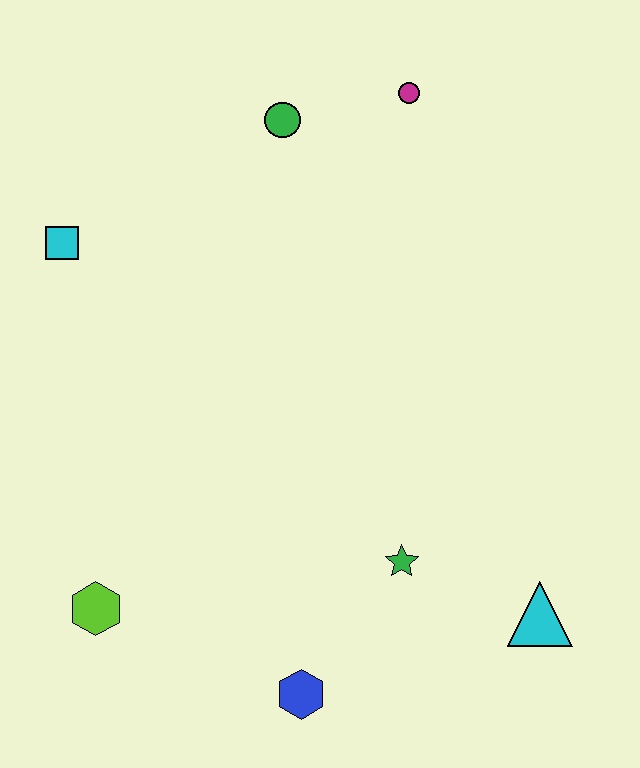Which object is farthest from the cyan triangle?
The cyan square is farthest from the cyan triangle.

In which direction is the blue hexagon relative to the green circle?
The blue hexagon is below the green circle.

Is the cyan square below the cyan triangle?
No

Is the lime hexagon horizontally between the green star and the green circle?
No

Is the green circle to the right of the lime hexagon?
Yes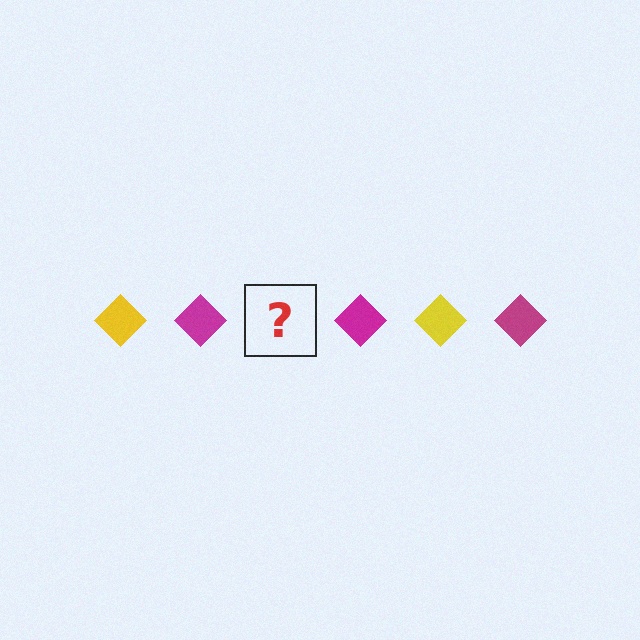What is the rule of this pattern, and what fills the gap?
The rule is that the pattern cycles through yellow, magenta diamonds. The gap should be filled with a yellow diamond.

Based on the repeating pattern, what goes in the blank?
The blank should be a yellow diamond.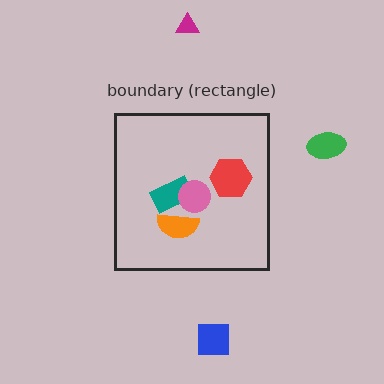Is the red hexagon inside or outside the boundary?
Inside.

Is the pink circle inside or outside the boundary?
Inside.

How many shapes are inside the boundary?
4 inside, 3 outside.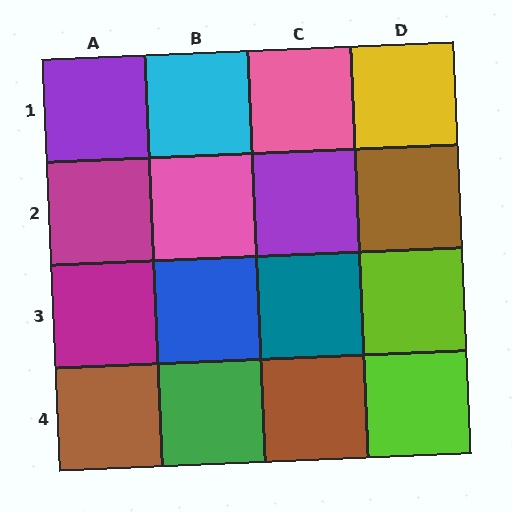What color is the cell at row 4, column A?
Brown.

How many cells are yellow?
1 cell is yellow.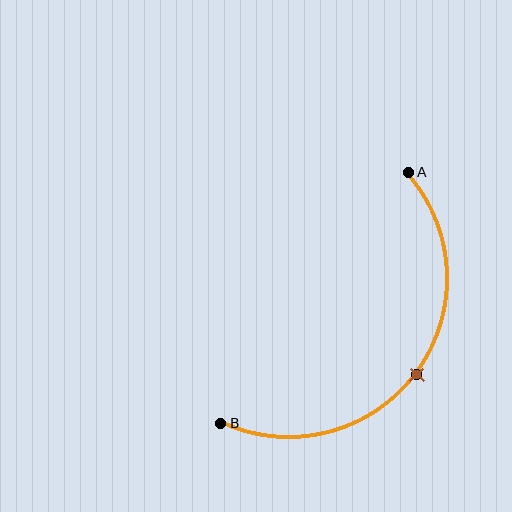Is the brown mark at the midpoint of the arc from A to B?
Yes. The brown mark lies on the arc at equal arc-length from both A and B — it is the arc midpoint.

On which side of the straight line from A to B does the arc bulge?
The arc bulges below and to the right of the straight line connecting A and B.